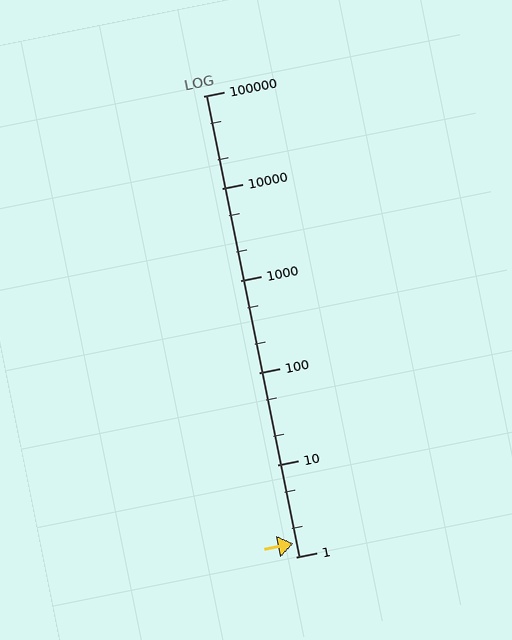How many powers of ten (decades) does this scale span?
The scale spans 5 decades, from 1 to 100000.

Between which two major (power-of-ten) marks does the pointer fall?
The pointer is between 1 and 10.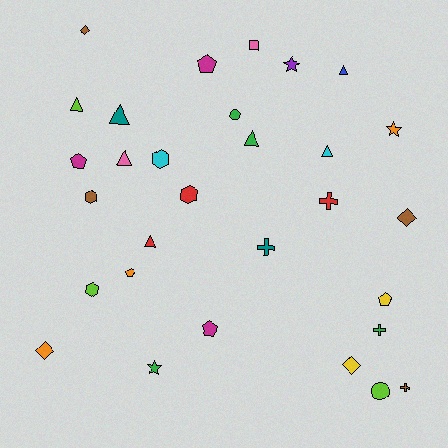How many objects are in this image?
There are 30 objects.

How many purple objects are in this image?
There is 1 purple object.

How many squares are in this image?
There is 1 square.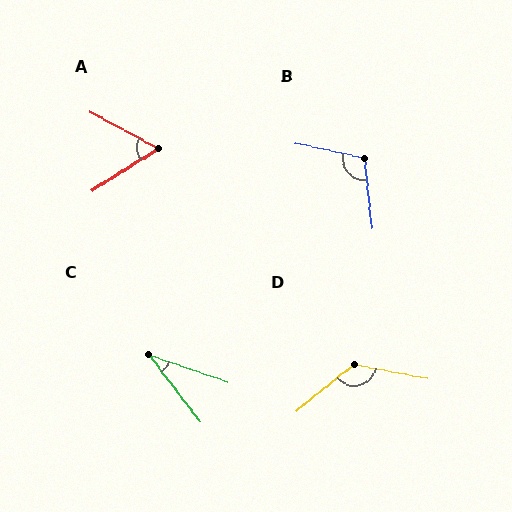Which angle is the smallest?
C, at approximately 33 degrees.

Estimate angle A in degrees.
Approximately 60 degrees.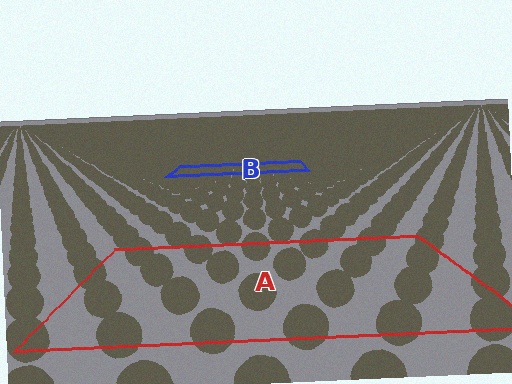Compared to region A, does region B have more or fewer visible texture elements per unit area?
Region B has more texture elements per unit area — they are packed more densely because it is farther away.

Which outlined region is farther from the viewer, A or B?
Region B is farther from the viewer — the texture elements inside it appear smaller and more densely packed.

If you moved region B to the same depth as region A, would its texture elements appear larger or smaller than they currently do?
They would appear larger. At a closer depth, the same texture elements are projected at a bigger on-screen size.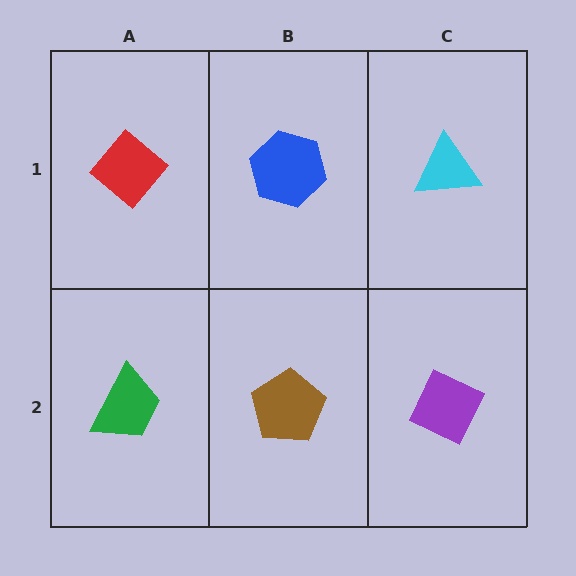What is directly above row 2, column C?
A cyan triangle.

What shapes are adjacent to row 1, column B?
A brown pentagon (row 2, column B), a red diamond (row 1, column A), a cyan triangle (row 1, column C).